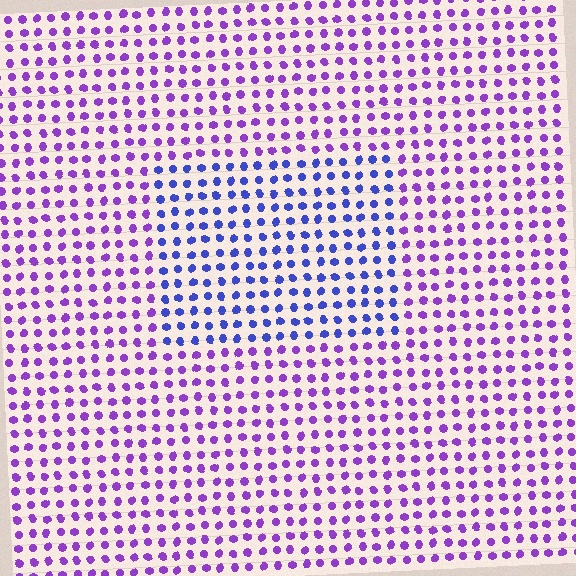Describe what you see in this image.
The image is filled with small purple elements in a uniform arrangement. A rectangle-shaped region is visible where the elements are tinted to a slightly different hue, forming a subtle color boundary.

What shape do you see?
I see a rectangle.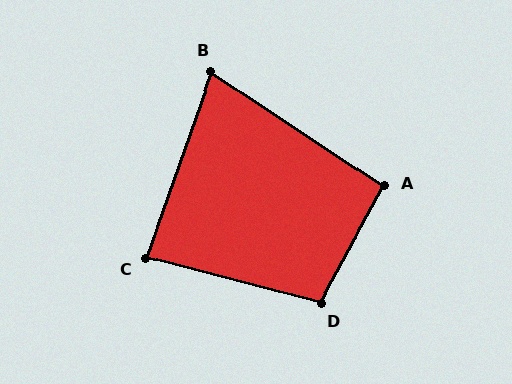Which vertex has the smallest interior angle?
B, at approximately 76 degrees.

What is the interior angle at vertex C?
Approximately 85 degrees (approximately right).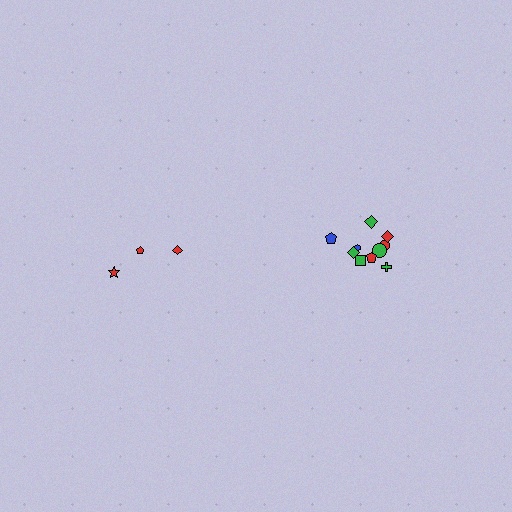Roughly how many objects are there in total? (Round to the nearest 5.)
Roughly 15 objects in total.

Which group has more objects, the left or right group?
The right group.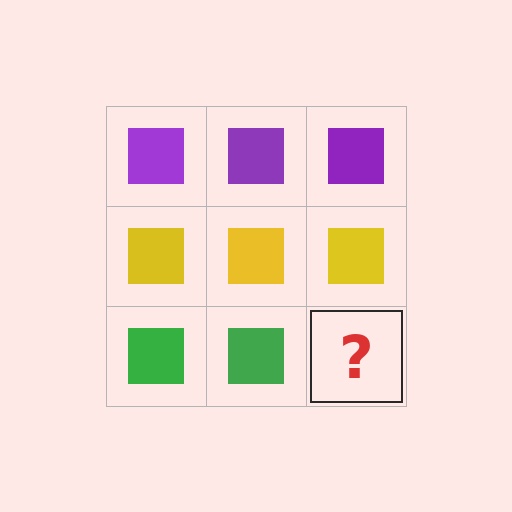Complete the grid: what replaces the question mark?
The question mark should be replaced with a green square.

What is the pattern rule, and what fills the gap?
The rule is that each row has a consistent color. The gap should be filled with a green square.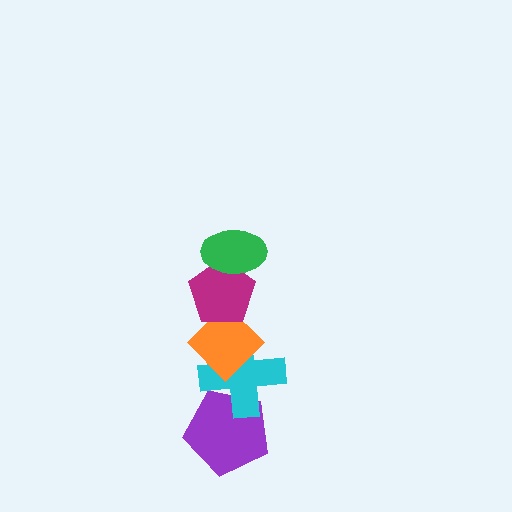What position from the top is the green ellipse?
The green ellipse is 1st from the top.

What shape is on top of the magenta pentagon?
The green ellipse is on top of the magenta pentagon.